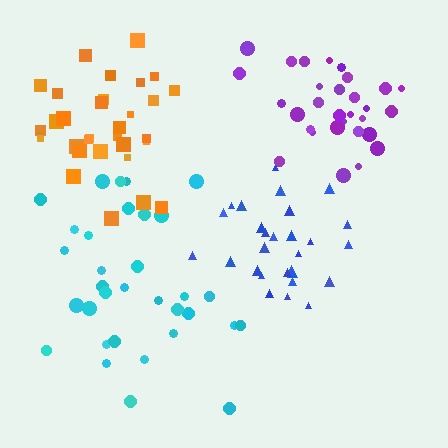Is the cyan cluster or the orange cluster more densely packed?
Orange.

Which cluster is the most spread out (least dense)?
Cyan.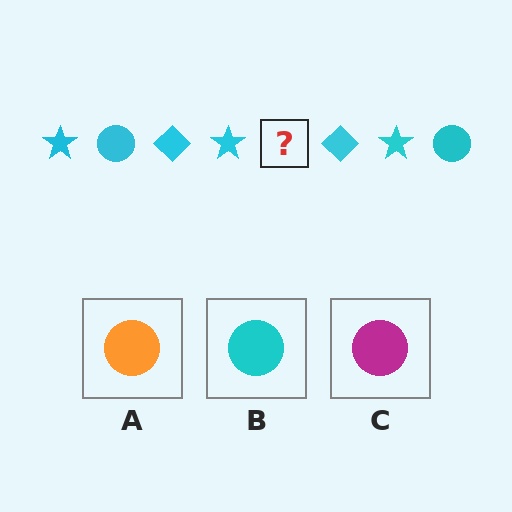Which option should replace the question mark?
Option B.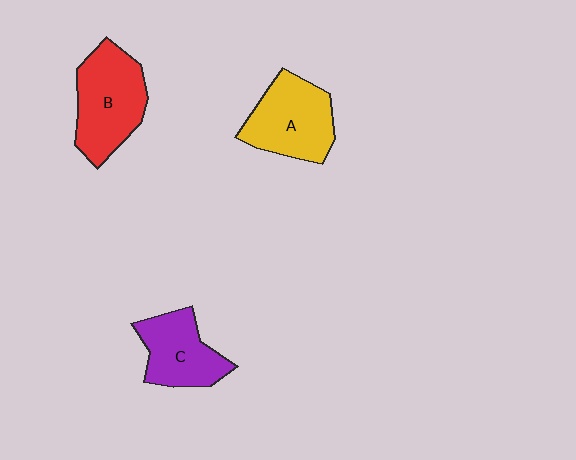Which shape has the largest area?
Shape B (red).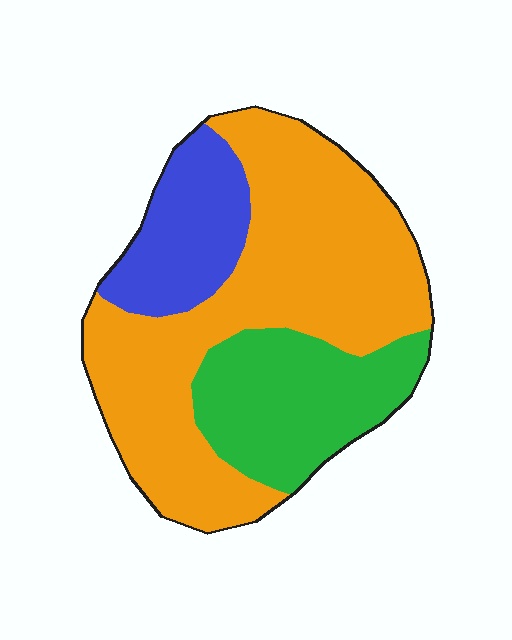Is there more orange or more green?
Orange.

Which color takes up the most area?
Orange, at roughly 60%.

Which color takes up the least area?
Blue, at roughly 15%.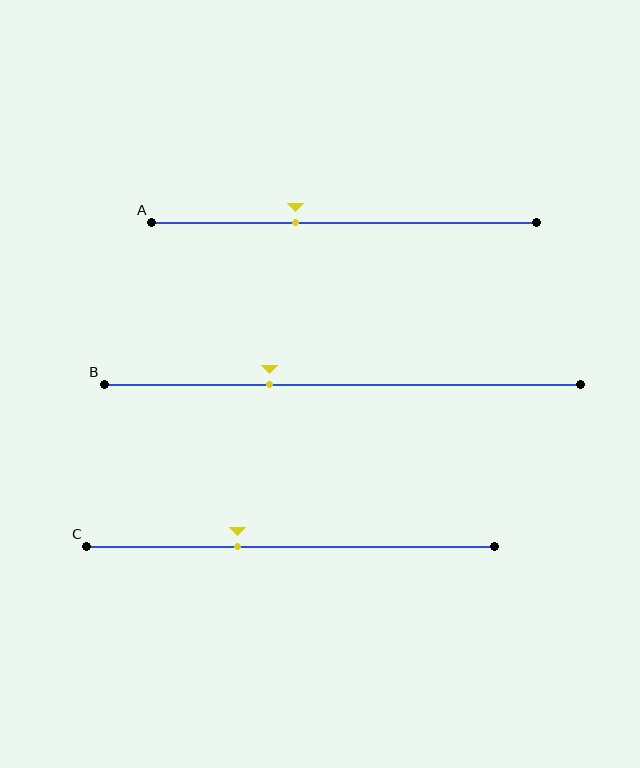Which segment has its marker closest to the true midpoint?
Segment A has its marker closest to the true midpoint.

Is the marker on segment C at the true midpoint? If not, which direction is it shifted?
No, the marker on segment C is shifted to the left by about 13% of the segment length.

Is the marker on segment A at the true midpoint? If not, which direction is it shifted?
No, the marker on segment A is shifted to the left by about 13% of the segment length.